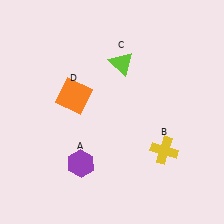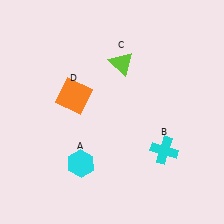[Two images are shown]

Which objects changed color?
A changed from purple to cyan. B changed from yellow to cyan.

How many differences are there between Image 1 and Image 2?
There are 2 differences between the two images.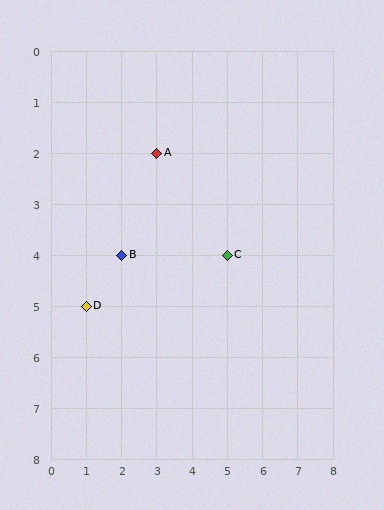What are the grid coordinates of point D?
Point D is at grid coordinates (1, 5).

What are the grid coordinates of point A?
Point A is at grid coordinates (3, 2).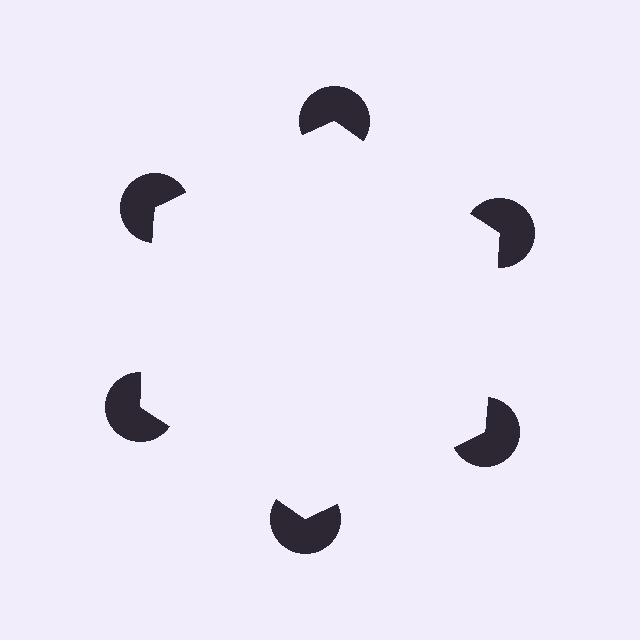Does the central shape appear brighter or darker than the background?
It typically appears slightly brighter than the background, even though no actual brightness change is drawn.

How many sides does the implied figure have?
6 sides.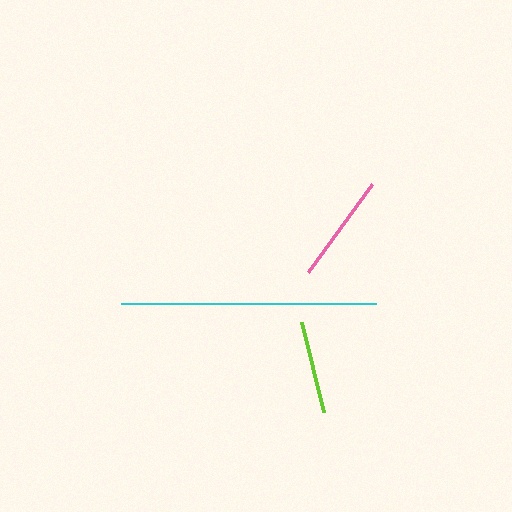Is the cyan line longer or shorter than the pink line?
The cyan line is longer than the pink line.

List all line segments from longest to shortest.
From longest to shortest: cyan, pink, lime.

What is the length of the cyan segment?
The cyan segment is approximately 255 pixels long.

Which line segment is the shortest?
The lime line is the shortest at approximately 92 pixels.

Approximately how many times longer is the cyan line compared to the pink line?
The cyan line is approximately 2.3 times the length of the pink line.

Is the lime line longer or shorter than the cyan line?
The cyan line is longer than the lime line.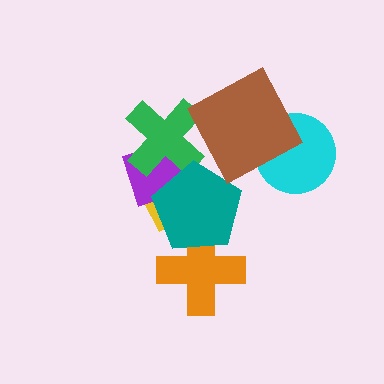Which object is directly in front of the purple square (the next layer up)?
The green cross is directly in front of the purple square.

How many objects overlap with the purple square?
3 objects overlap with the purple square.